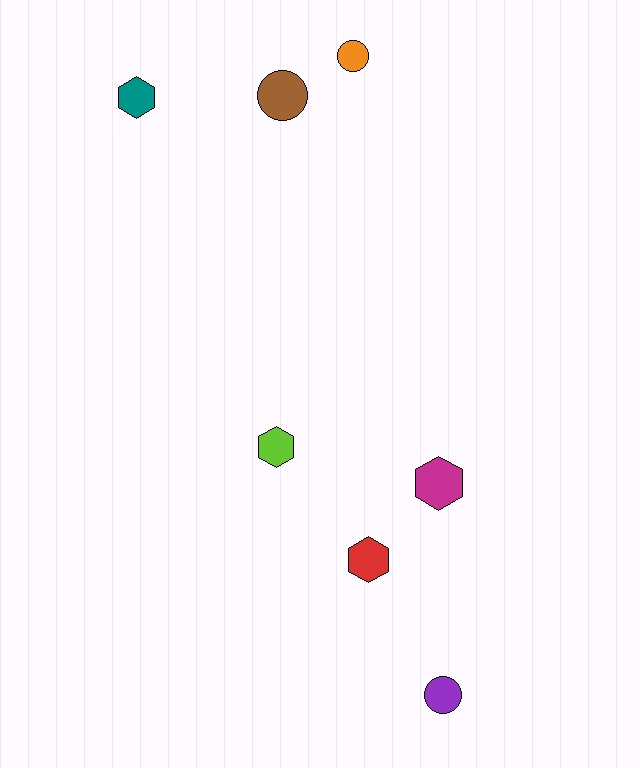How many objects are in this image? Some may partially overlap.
There are 7 objects.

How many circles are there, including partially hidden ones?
There are 3 circles.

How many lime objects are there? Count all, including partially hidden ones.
There is 1 lime object.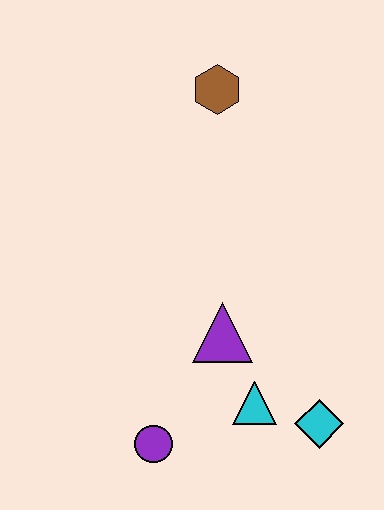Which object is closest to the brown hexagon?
The purple triangle is closest to the brown hexagon.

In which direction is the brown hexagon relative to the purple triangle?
The brown hexagon is above the purple triangle.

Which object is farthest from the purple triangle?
The brown hexagon is farthest from the purple triangle.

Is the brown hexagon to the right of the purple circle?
Yes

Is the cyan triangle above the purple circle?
Yes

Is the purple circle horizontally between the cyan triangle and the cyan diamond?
No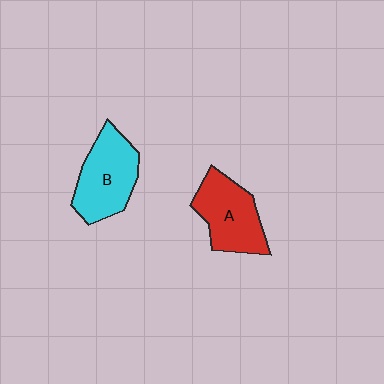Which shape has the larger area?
Shape B (cyan).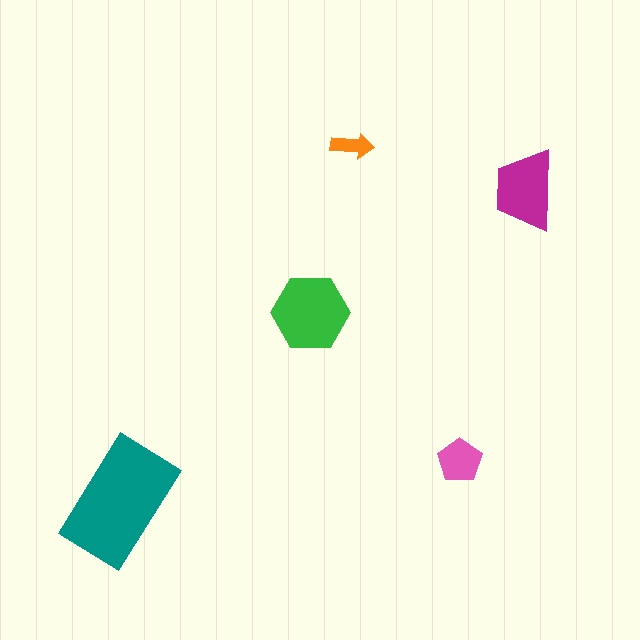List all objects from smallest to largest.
The orange arrow, the pink pentagon, the magenta trapezoid, the green hexagon, the teal rectangle.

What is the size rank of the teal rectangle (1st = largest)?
1st.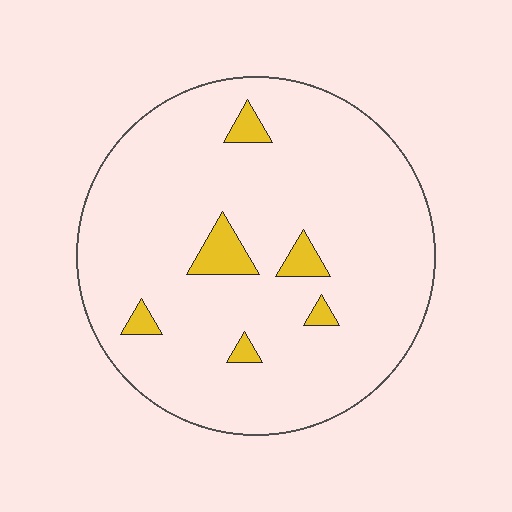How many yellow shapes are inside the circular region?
6.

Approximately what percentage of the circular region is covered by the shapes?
Approximately 5%.